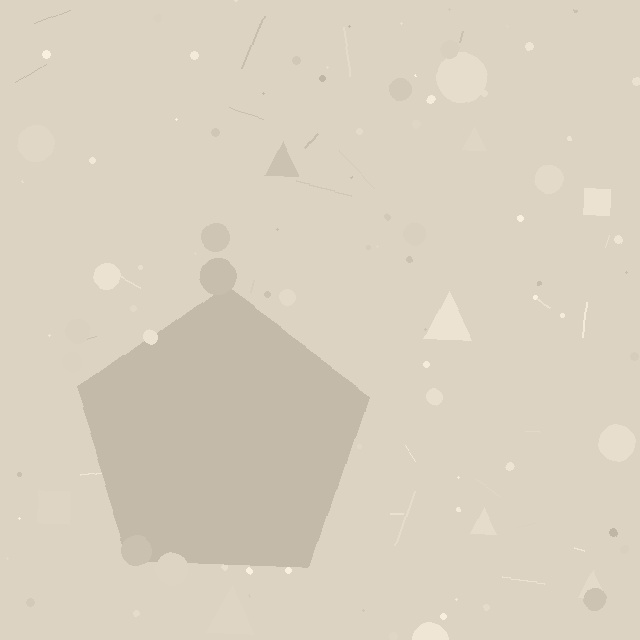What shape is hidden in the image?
A pentagon is hidden in the image.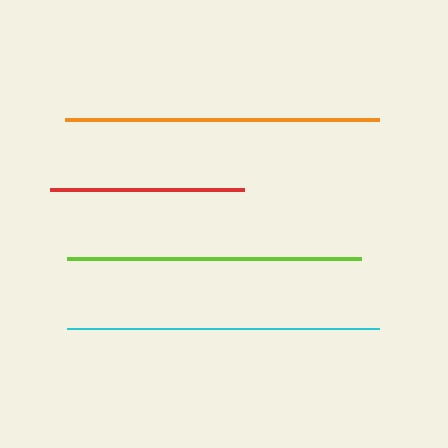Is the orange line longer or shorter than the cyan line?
The orange line is longer than the cyan line.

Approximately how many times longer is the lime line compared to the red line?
The lime line is approximately 1.5 times the length of the red line.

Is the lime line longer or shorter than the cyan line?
The cyan line is longer than the lime line.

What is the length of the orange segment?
The orange segment is approximately 314 pixels long.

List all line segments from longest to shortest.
From longest to shortest: orange, cyan, lime, red.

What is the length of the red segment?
The red segment is approximately 194 pixels long.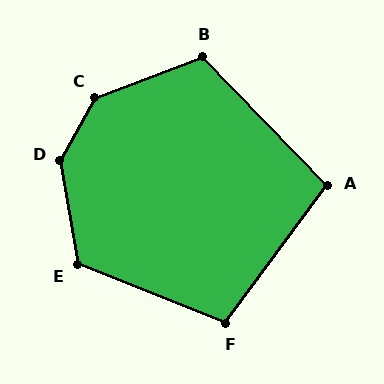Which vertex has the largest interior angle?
D, at approximately 142 degrees.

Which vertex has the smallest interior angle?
A, at approximately 99 degrees.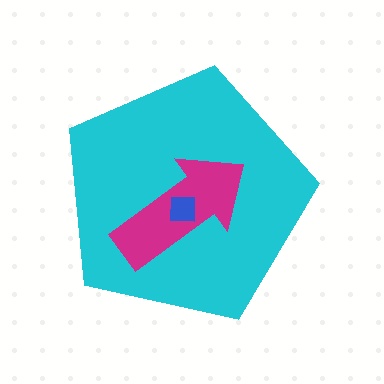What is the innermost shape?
The blue square.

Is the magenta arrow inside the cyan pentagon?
Yes.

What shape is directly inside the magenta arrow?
The blue square.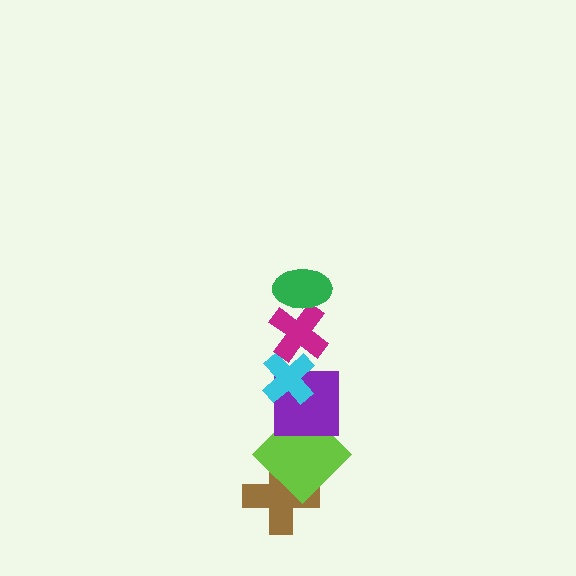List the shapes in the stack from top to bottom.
From top to bottom: the green ellipse, the magenta cross, the cyan cross, the purple square, the lime diamond, the brown cross.